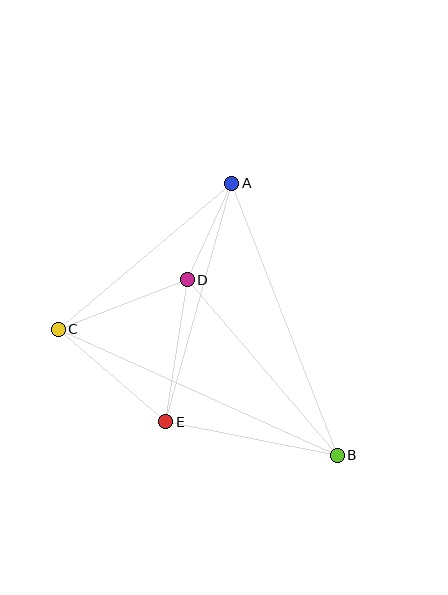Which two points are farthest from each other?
Points B and C are farthest from each other.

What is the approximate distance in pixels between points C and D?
The distance between C and D is approximately 138 pixels.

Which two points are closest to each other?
Points A and D are closest to each other.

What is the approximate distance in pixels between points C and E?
The distance between C and E is approximately 142 pixels.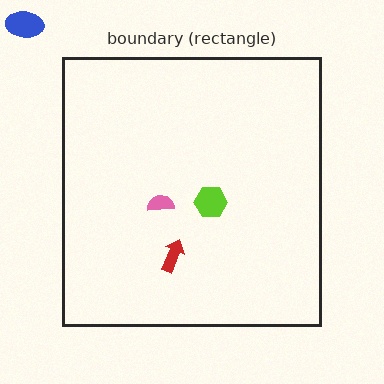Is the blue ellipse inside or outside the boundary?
Outside.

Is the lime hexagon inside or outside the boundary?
Inside.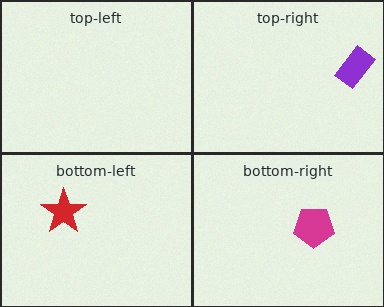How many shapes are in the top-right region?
1.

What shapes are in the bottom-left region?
The red star.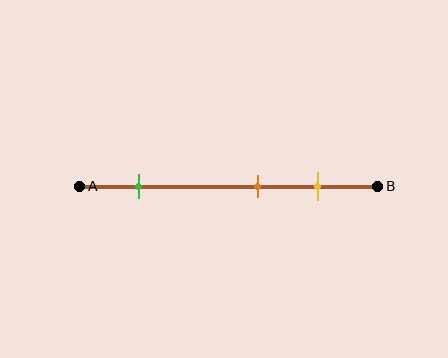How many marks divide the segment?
There are 3 marks dividing the segment.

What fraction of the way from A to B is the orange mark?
The orange mark is approximately 60% (0.6) of the way from A to B.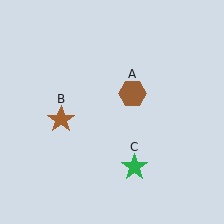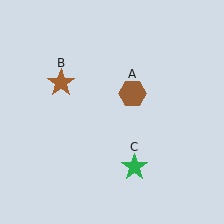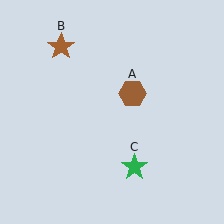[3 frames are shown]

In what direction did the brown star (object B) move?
The brown star (object B) moved up.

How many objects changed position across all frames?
1 object changed position: brown star (object B).